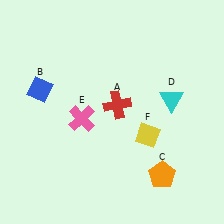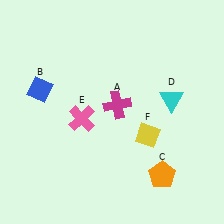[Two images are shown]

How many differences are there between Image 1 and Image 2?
There is 1 difference between the two images.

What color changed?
The cross (A) changed from red in Image 1 to magenta in Image 2.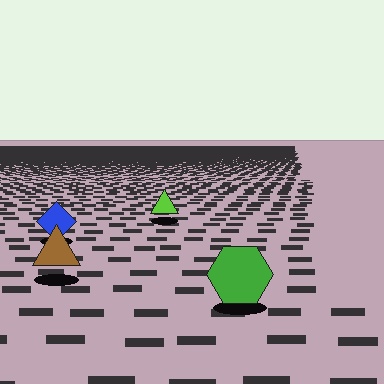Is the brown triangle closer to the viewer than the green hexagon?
No. The green hexagon is closer — you can tell from the texture gradient: the ground texture is coarser near it.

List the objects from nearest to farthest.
From nearest to farthest: the green hexagon, the brown triangle, the blue diamond, the lime triangle.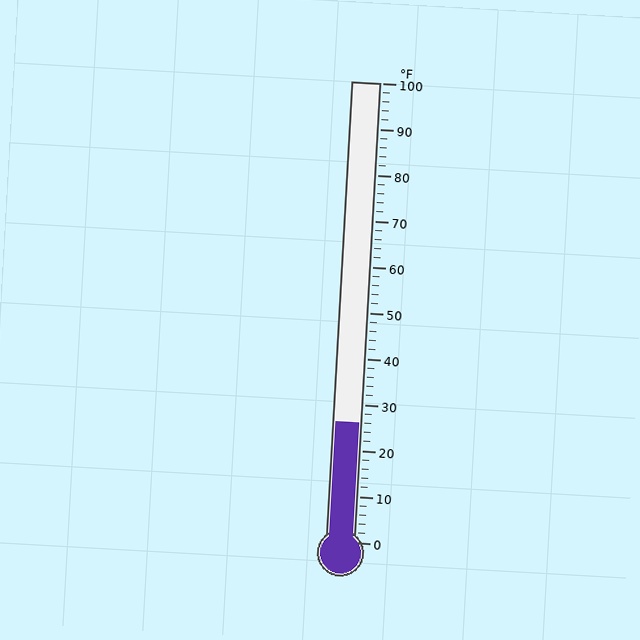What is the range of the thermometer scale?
The thermometer scale ranges from 0°F to 100°F.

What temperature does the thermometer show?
The thermometer shows approximately 26°F.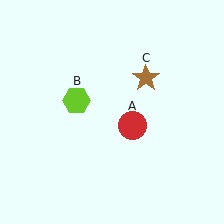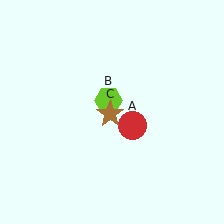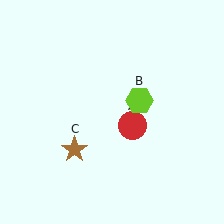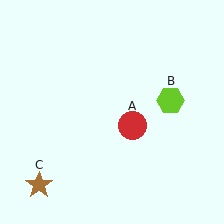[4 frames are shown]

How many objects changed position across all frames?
2 objects changed position: lime hexagon (object B), brown star (object C).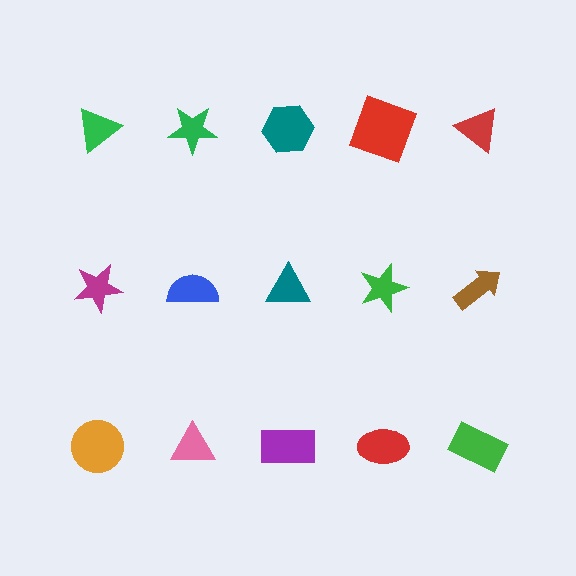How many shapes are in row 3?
5 shapes.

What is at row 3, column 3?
A purple rectangle.